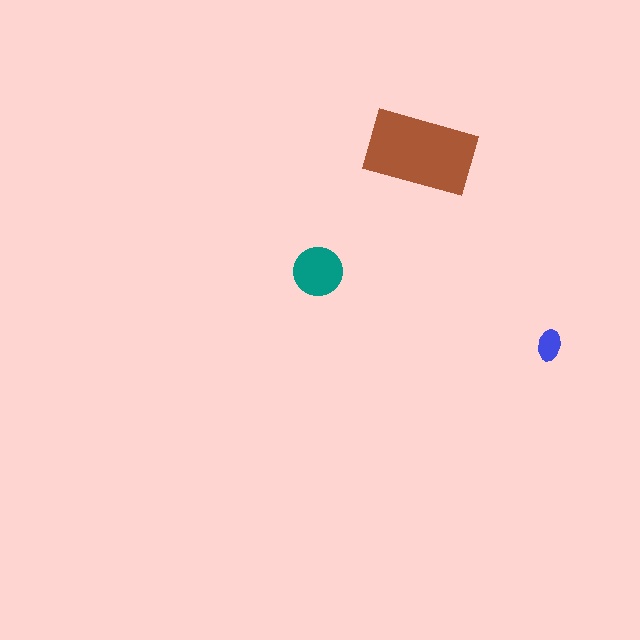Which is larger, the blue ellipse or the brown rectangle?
The brown rectangle.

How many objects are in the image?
There are 3 objects in the image.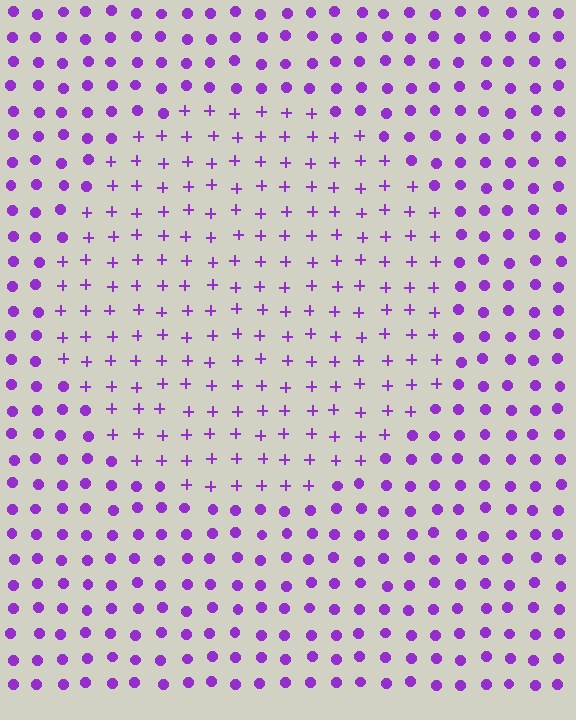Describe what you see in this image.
The image is filled with small purple elements arranged in a uniform grid. A circle-shaped region contains plus signs, while the surrounding area contains circles. The boundary is defined purely by the change in element shape.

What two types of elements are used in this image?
The image uses plus signs inside the circle region and circles outside it.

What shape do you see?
I see a circle.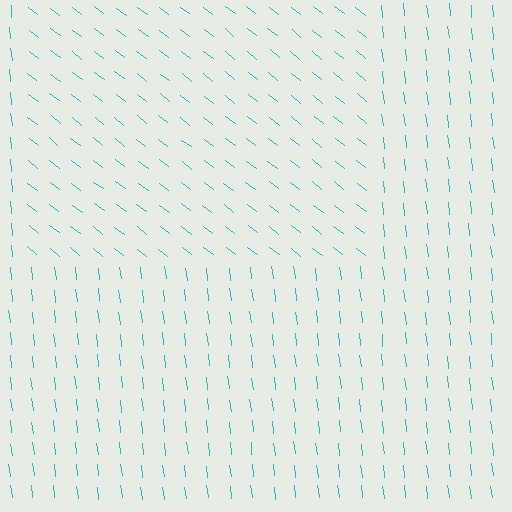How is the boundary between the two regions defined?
The boundary is defined purely by a change in line orientation (approximately 45 degrees difference). All lines are the same color and thickness.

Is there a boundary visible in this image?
Yes, there is a texture boundary formed by a change in line orientation.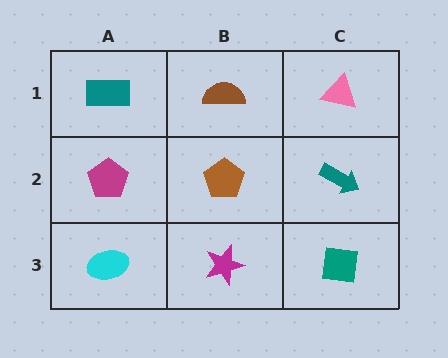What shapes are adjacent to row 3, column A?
A magenta pentagon (row 2, column A), a magenta star (row 3, column B).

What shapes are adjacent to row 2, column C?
A pink triangle (row 1, column C), a teal square (row 3, column C), a brown pentagon (row 2, column B).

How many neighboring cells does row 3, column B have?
3.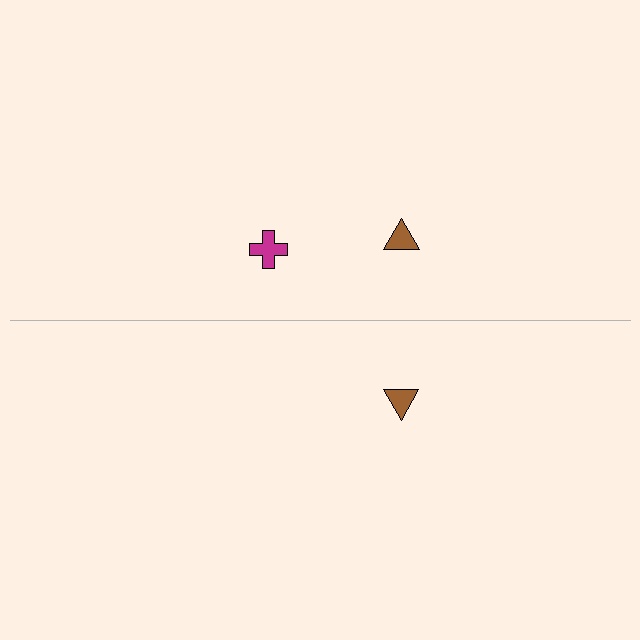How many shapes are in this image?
There are 3 shapes in this image.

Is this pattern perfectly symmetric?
No, the pattern is not perfectly symmetric. A magenta cross is missing from the bottom side.